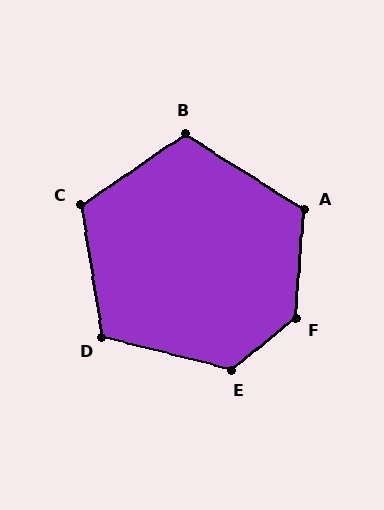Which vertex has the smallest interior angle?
B, at approximately 113 degrees.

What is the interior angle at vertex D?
Approximately 113 degrees (obtuse).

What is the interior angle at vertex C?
Approximately 116 degrees (obtuse).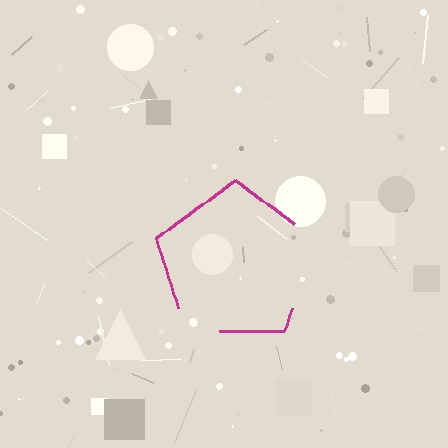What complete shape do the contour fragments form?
The contour fragments form a pentagon.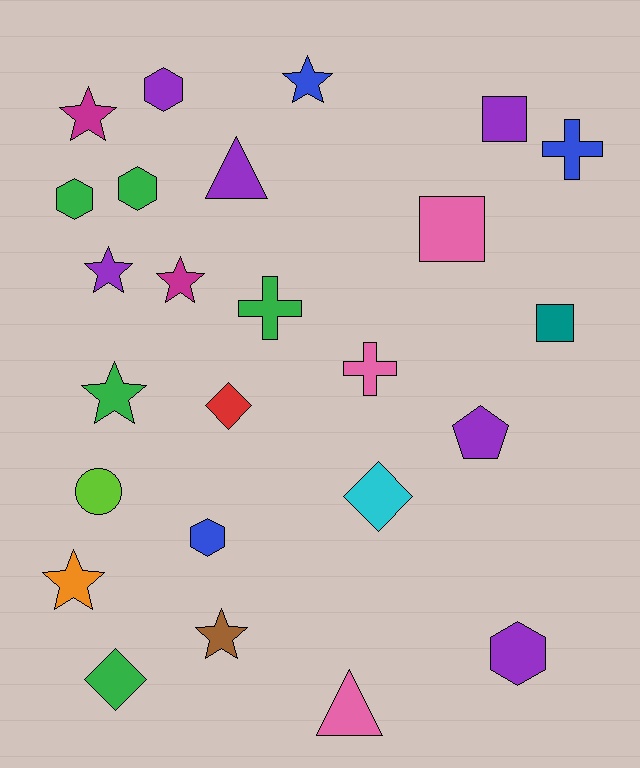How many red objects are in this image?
There is 1 red object.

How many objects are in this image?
There are 25 objects.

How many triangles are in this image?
There are 2 triangles.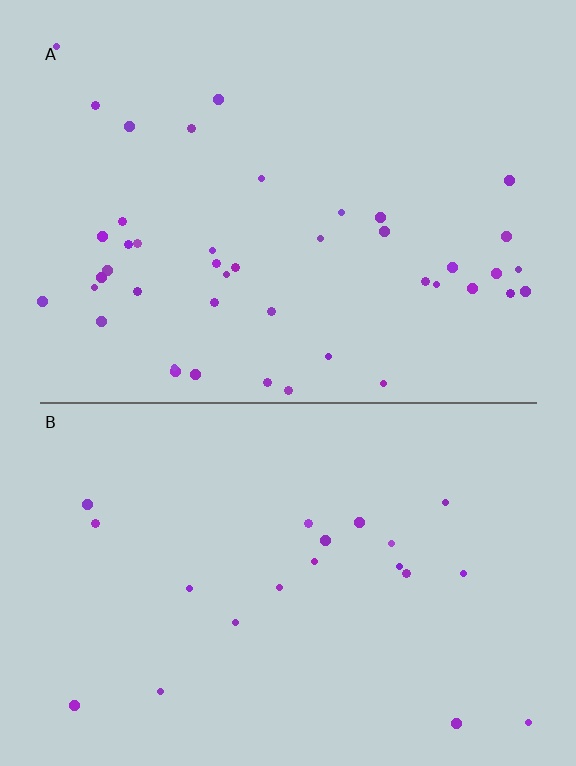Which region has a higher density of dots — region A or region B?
A (the top).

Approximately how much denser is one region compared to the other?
Approximately 2.1× — region A over region B.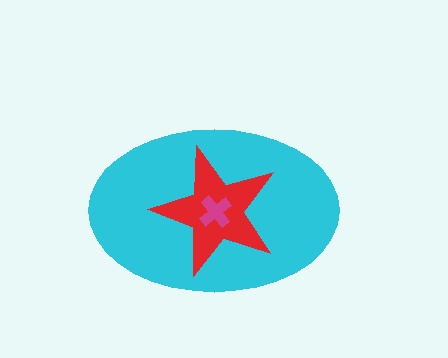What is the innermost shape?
The magenta cross.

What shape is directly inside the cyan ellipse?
The red star.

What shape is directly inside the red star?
The magenta cross.